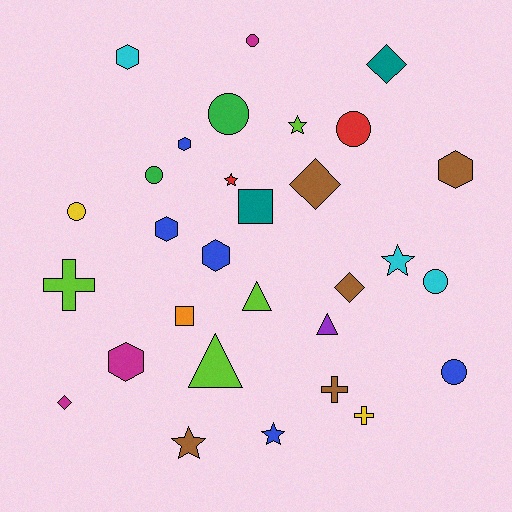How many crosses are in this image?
There are 3 crosses.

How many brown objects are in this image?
There are 5 brown objects.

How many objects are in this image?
There are 30 objects.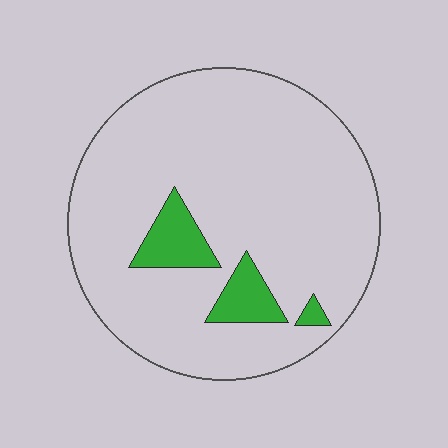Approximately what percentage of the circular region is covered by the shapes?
Approximately 10%.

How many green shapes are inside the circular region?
3.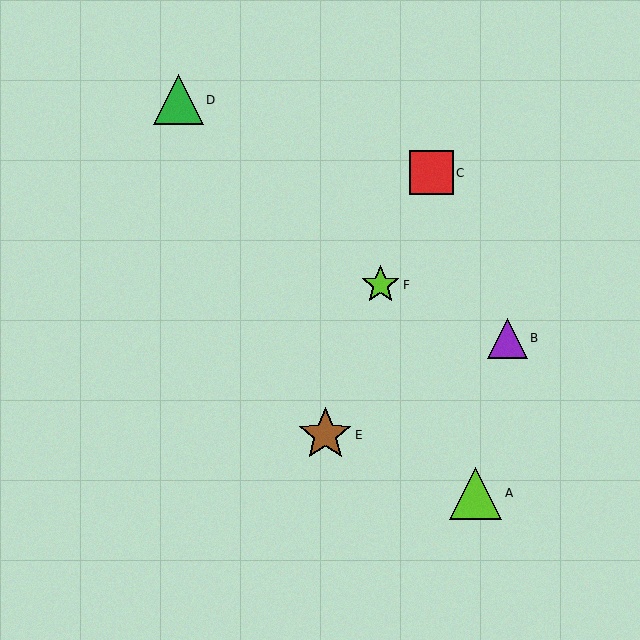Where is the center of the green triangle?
The center of the green triangle is at (178, 100).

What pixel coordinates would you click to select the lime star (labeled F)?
Click at (381, 285) to select the lime star F.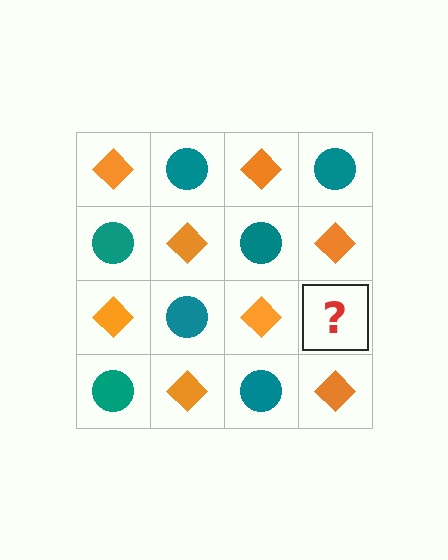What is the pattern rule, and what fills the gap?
The rule is that it alternates orange diamond and teal circle in a checkerboard pattern. The gap should be filled with a teal circle.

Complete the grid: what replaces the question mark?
The question mark should be replaced with a teal circle.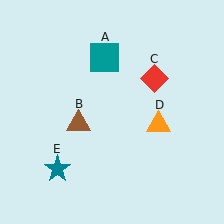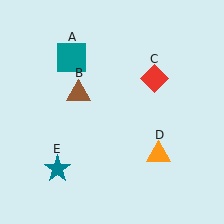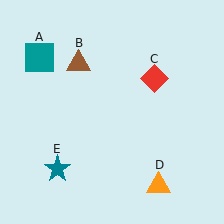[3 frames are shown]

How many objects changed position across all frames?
3 objects changed position: teal square (object A), brown triangle (object B), orange triangle (object D).